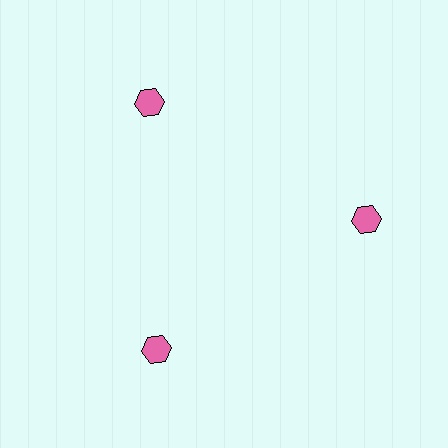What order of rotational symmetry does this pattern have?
This pattern has 3-fold rotational symmetry.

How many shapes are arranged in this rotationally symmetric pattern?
There are 3 shapes, arranged in 3 groups of 1.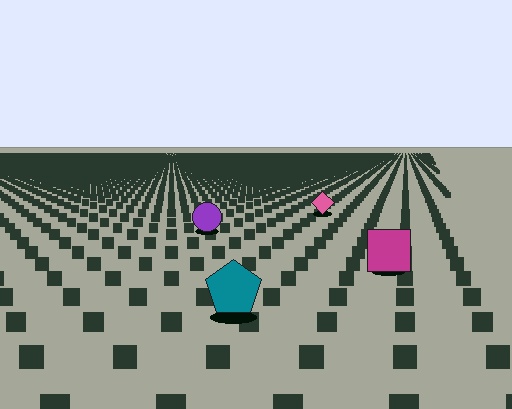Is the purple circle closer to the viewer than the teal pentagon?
No. The teal pentagon is closer — you can tell from the texture gradient: the ground texture is coarser near it.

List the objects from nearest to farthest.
From nearest to farthest: the teal pentagon, the magenta square, the purple circle, the pink diamond.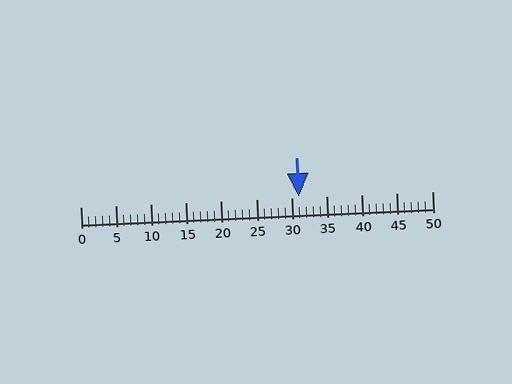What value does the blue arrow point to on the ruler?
The blue arrow points to approximately 31.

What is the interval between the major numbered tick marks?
The major tick marks are spaced 5 units apart.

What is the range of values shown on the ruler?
The ruler shows values from 0 to 50.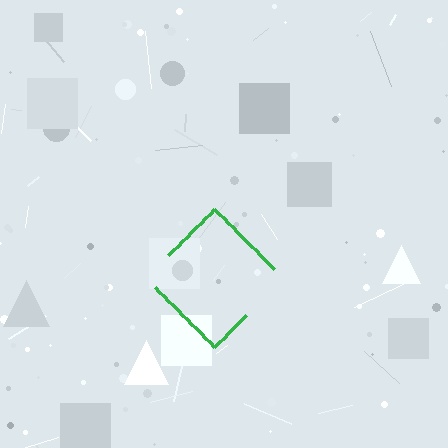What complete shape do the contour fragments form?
The contour fragments form a diamond.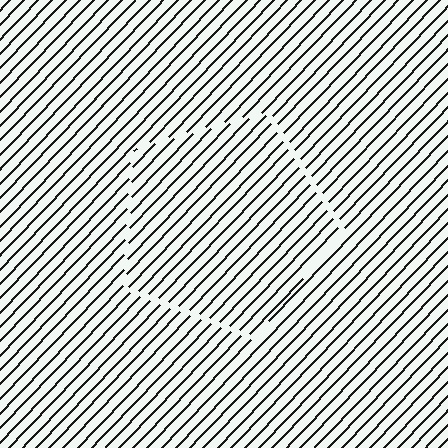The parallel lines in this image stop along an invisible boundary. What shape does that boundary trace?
An illusory pentagon. The interior of the shape contains the same grating, shifted by half a period — the contour is defined by the phase discontinuity where line-ends from the inner and outer gratings abut.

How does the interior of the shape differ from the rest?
The interior of the shape contains the same grating, shifted by half a period — the contour is defined by the phase discontinuity where line-ends from the inner and outer gratings abut.